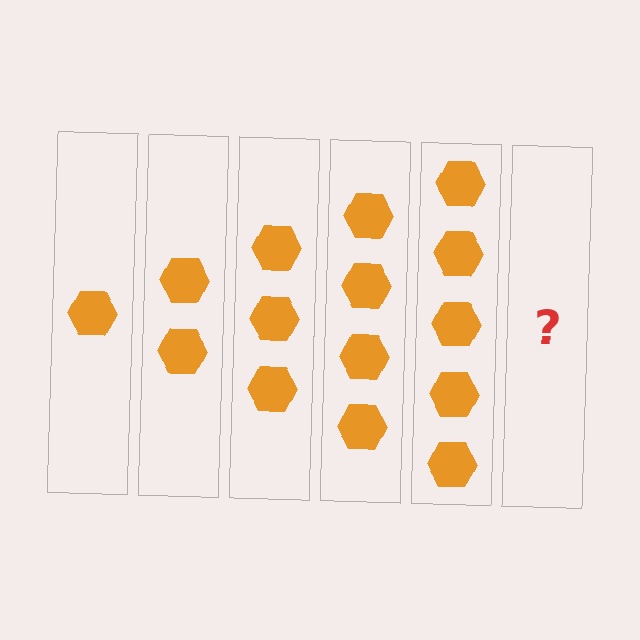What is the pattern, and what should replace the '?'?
The pattern is that each step adds one more hexagon. The '?' should be 6 hexagons.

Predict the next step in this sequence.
The next step is 6 hexagons.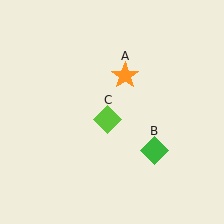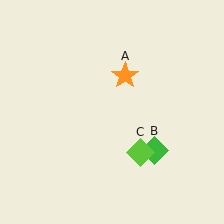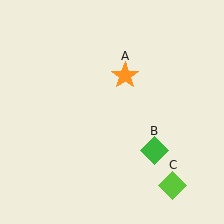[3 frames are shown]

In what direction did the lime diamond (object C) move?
The lime diamond (object C) moved down and to the right.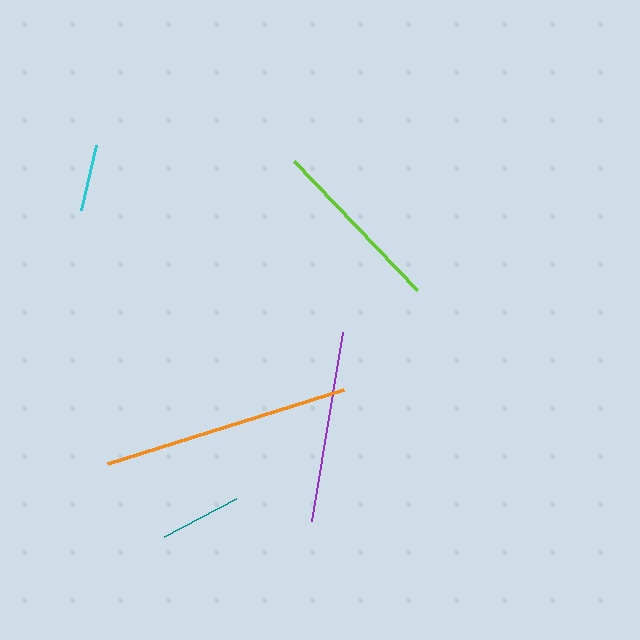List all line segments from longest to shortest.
From longest to shortest: orange, purple, lime, teal, cyan.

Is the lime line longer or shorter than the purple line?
The purple line is longer than the lime line.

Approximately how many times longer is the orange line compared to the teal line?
The orange line is approximately 3.0 times the length of the teal line.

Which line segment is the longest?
The orange line is the longest at approximately 248 pixels.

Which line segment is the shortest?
The cyan line is the shortest at approximately 67 pixels.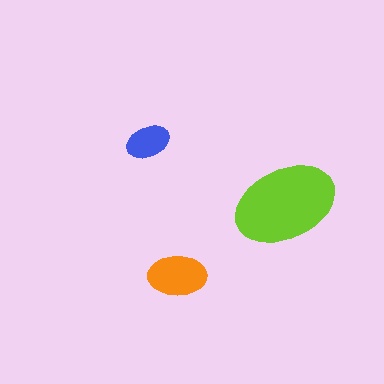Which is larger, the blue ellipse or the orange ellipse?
The orange one.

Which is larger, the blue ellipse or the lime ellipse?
The lime one.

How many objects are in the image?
There are 3 objects in the image.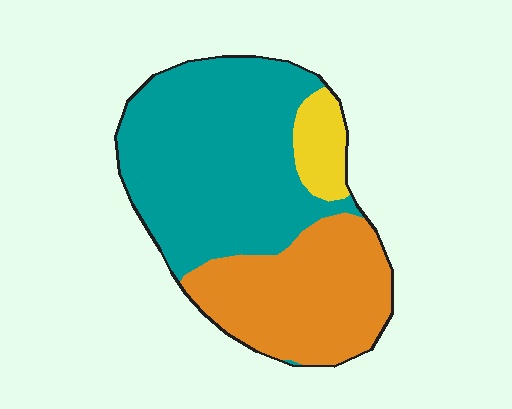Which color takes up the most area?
Teal, at roughly 55%.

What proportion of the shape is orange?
Orange takes up between a third and a half of the shape.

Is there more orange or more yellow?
Orange.